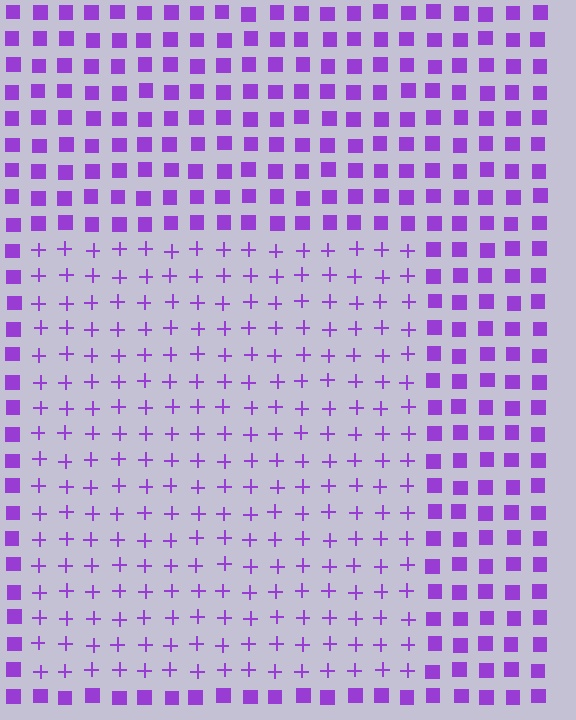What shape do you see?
I see a rectangle.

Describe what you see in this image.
The image is filled with small purple elements arranged in a uniform grid. A rectangle-shaped region contains plus signs, while the surrounding area contains squares. The boundary is defined purely by the change in element shape.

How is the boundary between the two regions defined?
The boundary is defined by a change in element shape: plus signs inside vs. squares outside. All elements share the same color and spacing.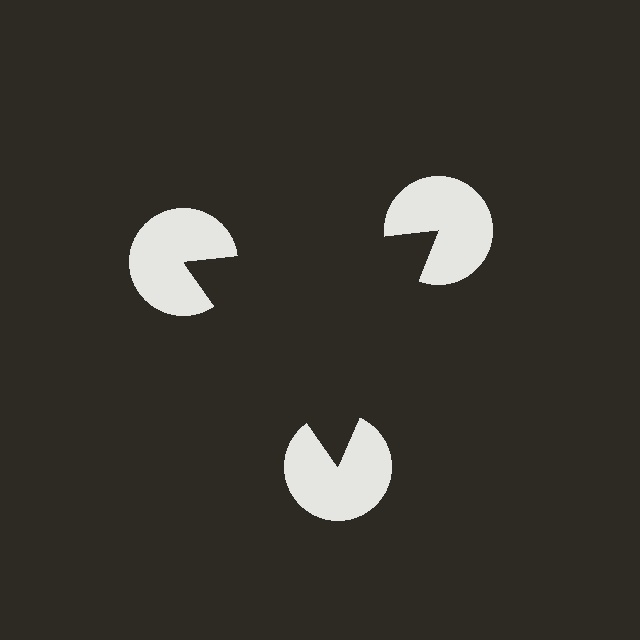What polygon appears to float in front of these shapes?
An illusory triangle — its edges are inferred from the aligned wedge cuts in the pac-man discs, not physically drawn.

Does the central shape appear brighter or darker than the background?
It typically appears slightly darker than the background, even though no actual brightness change is drawn.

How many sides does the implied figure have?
3 sides.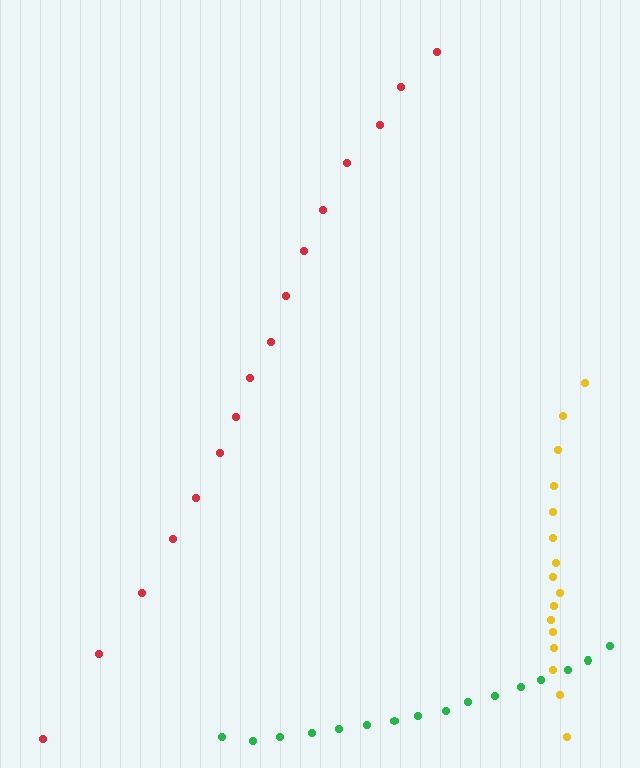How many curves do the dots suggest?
There are 3 distinct paths.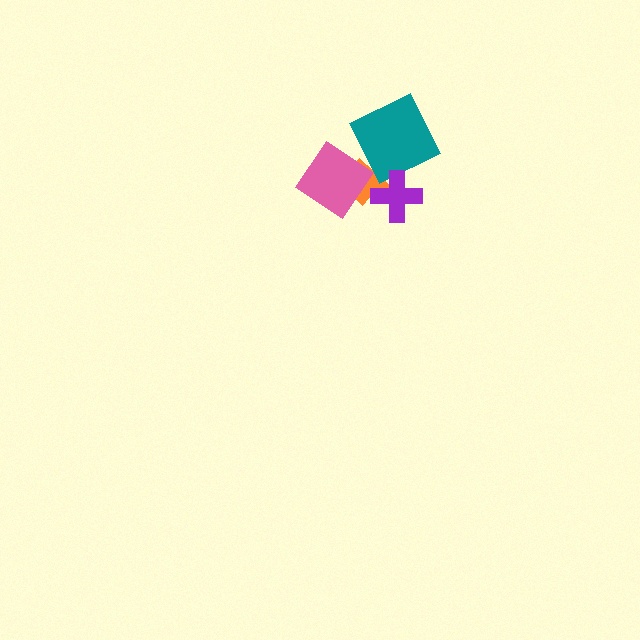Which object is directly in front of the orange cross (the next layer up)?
The teal diamond is directly in front of the orange cross.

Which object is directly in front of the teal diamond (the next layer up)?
The purple cross is directly in front of the teal diamond.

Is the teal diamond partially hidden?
Yes, it is partially covered by another shape.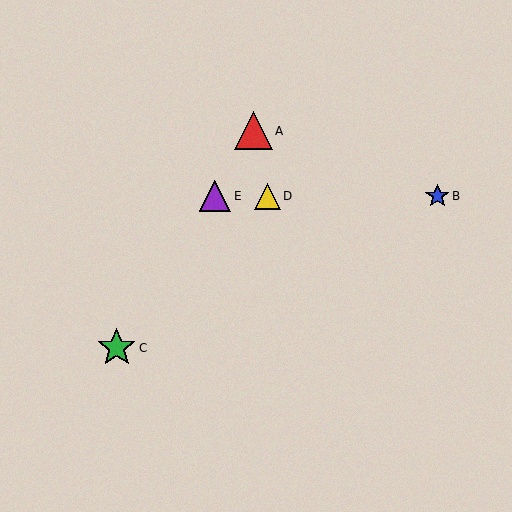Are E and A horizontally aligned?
No, E is at y≈196 and A is at y≈131.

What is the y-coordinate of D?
Object D is at y≈196.